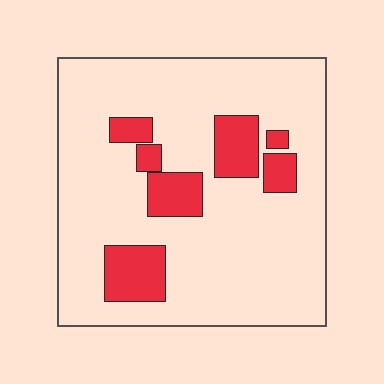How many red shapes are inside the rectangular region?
7.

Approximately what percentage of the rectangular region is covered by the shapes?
Approximately 15%.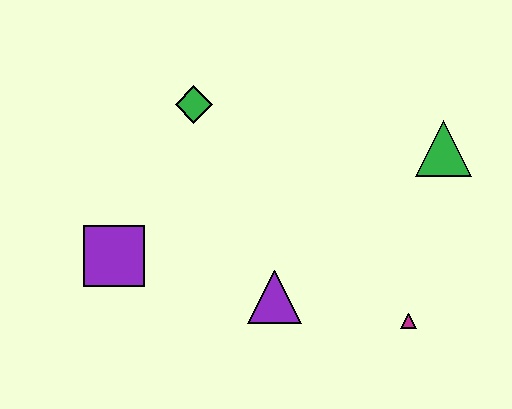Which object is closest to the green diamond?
The purple square is closest to the green diamond.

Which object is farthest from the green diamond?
The magenta triangle is farthest from the green diamond.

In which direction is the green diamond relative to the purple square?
The green diamond is above the purple square.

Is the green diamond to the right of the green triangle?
No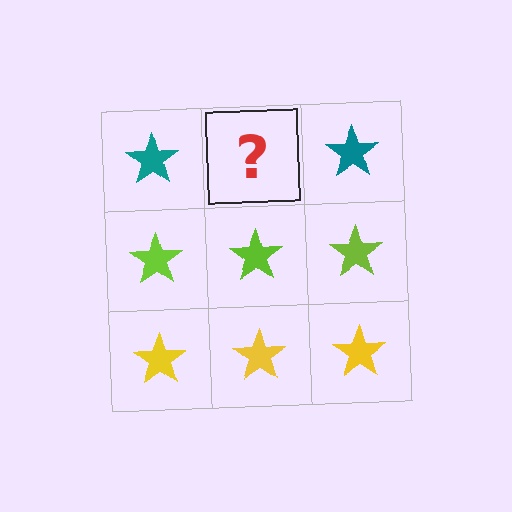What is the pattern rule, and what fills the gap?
The rule is that each row has a consistent color. The gap should be filled with a teal star.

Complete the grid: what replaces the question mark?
The question mark should be replaced with a teal star.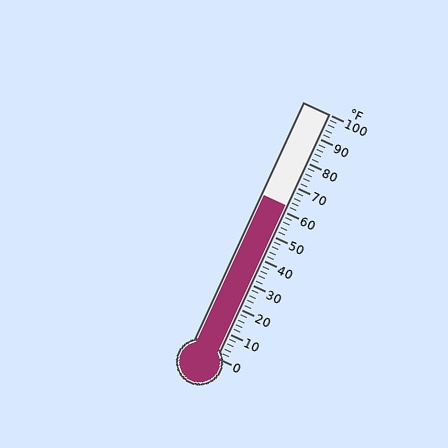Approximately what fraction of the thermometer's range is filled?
The thermometer is filled to approximately 60% of its range.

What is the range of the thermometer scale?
The thermometer scale ranges from 0°F to 100°F.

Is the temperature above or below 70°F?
The temperature is below 70°F.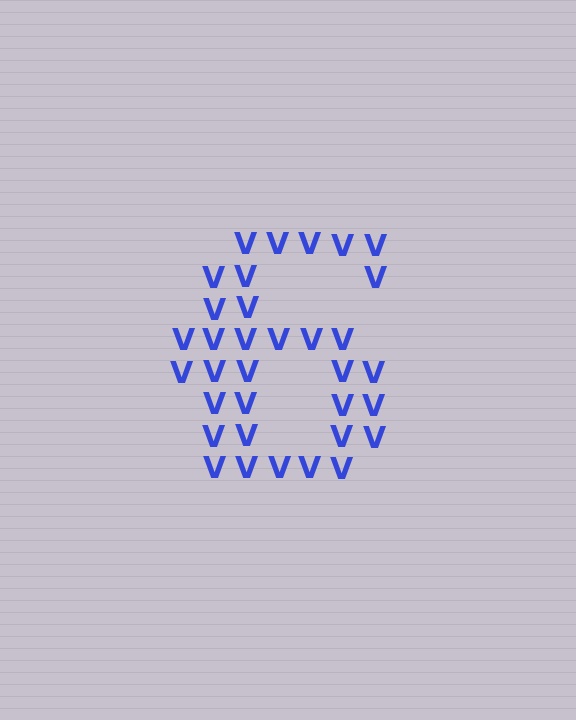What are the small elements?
The small elements are letter V's.